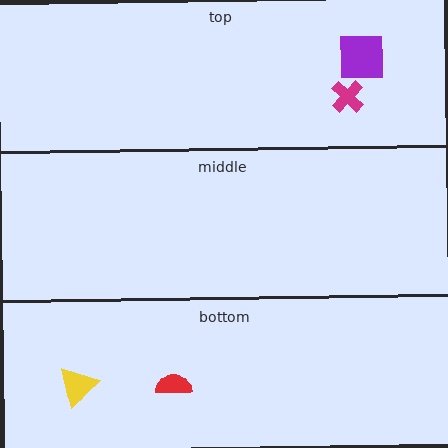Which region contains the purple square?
The top region.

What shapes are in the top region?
The magenta cross, the purple square.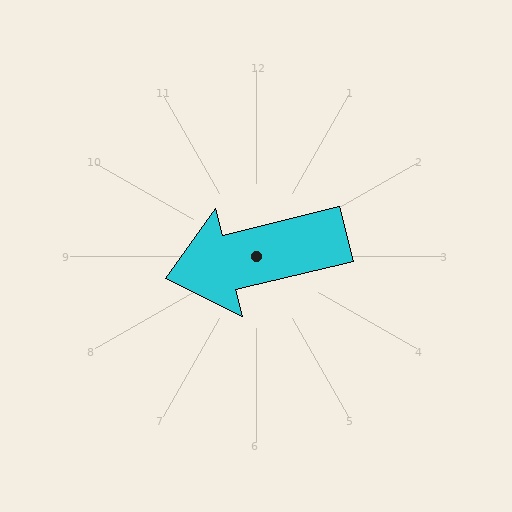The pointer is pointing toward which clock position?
Roughly 9 o'clock.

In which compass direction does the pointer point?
West.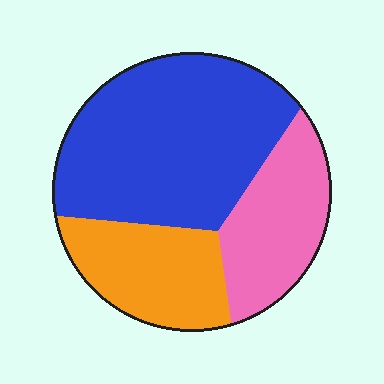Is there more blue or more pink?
Blue.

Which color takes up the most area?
Blue, at roughly 50%.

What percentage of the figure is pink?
Pink covers roughly 25% of the figure.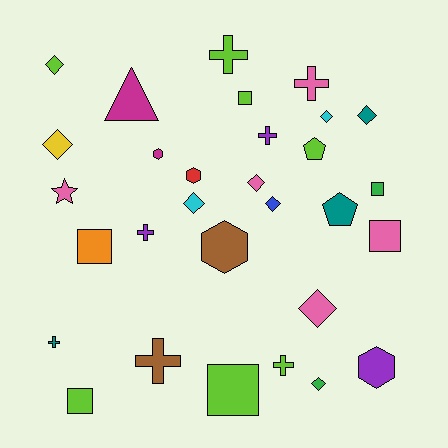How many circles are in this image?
There are no circles.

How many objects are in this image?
There are 30 objects.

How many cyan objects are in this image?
There are 2 cyan objects.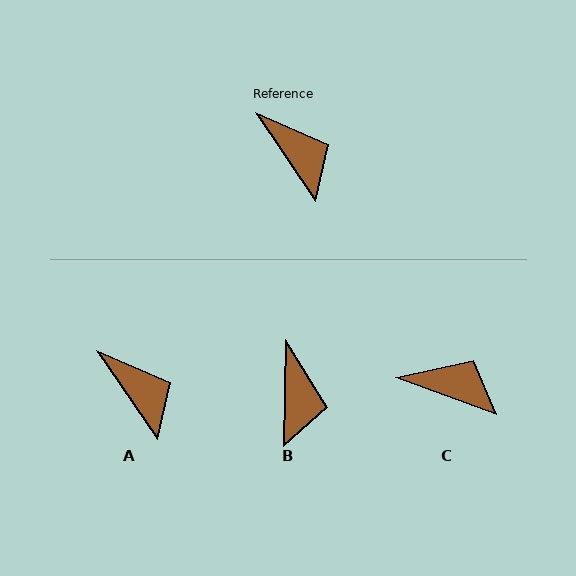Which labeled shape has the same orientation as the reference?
A.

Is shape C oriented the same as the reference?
No, it is off by about 36 degrees.